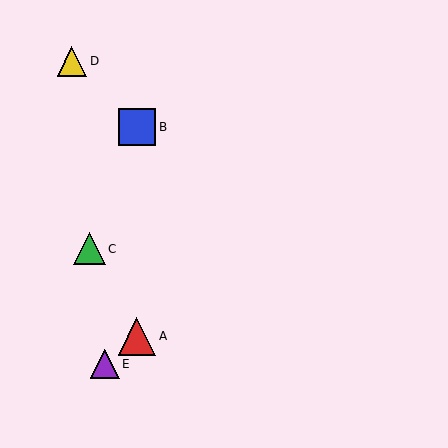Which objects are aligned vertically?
Objects A, B are aligned vertically.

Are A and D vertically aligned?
No, A is at x≈137 and D is at x≈72.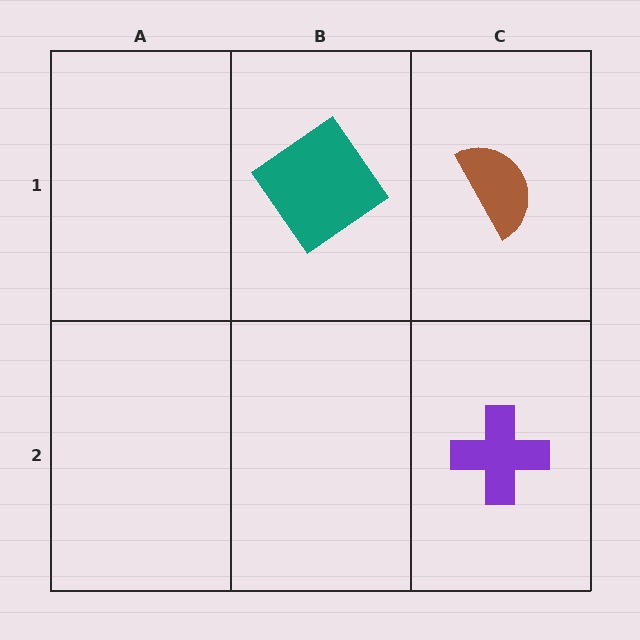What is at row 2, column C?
A purple cross.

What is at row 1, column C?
A brown semicircle.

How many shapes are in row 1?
2 shapes.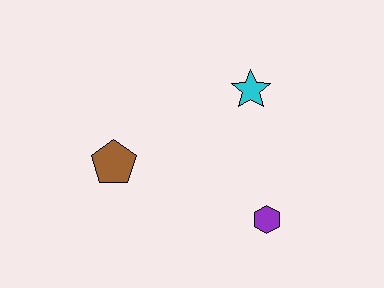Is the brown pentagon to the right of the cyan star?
No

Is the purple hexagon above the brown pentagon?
No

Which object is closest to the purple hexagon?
The cyan star is closest to the purple hexagon.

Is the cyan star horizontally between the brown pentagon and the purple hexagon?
Yes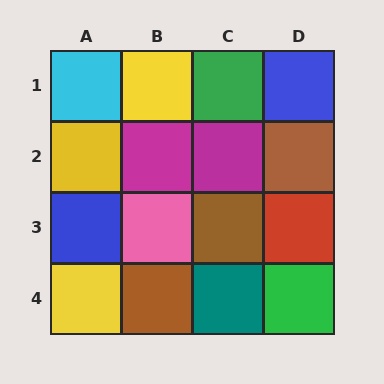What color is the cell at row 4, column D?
Green.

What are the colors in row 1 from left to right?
Cyan, yellow, green, blue.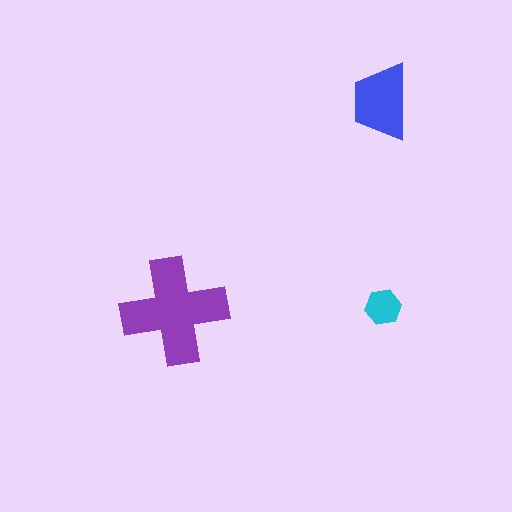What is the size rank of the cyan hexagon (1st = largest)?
3rd.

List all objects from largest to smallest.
The purple cross, the blue trapezoid, the cyan hexagon.